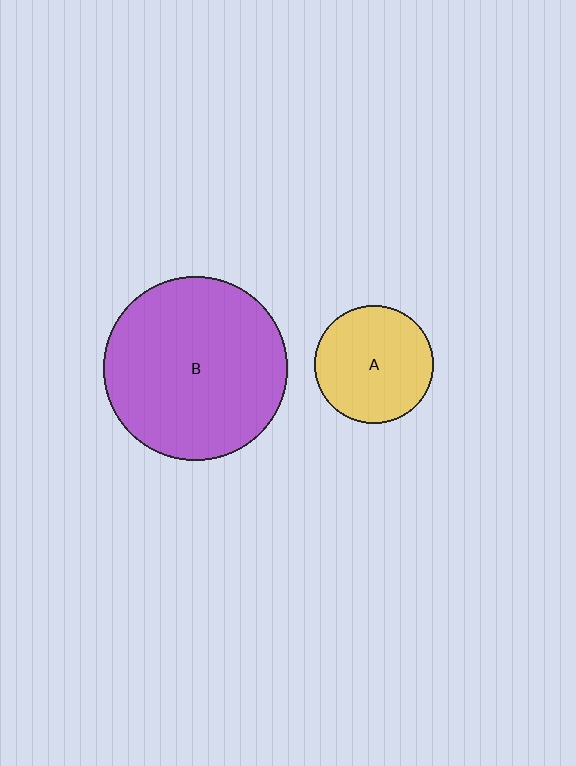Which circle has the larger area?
Circle B (purple).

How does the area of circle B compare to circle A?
Approximately 2.4 times.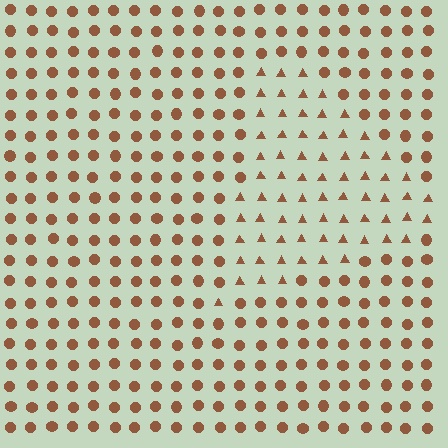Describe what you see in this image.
The image is filled with small brown elements arranged in a uniform grid. A triangle-shaped region contains triangles, while the surrounding area contains circles. The boundary is defined purely by the change in element shape.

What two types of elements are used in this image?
The image uses triangles inside the triangle region and circles outside it.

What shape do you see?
I see a triangle.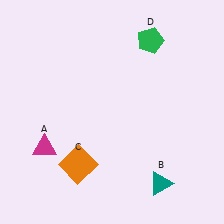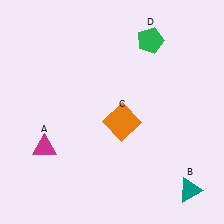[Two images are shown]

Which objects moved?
The objects that moved are: the teal triangle (B), the orange square (C).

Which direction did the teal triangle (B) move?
The teal triangle (B) moved right.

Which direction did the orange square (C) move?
The orange square (C) moved right.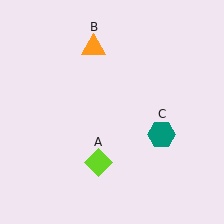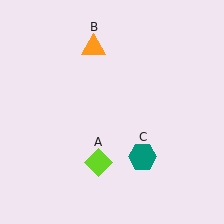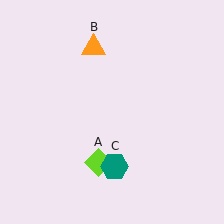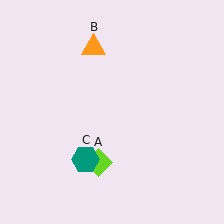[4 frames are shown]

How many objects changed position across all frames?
1 object changed position: teal hexagon (object C).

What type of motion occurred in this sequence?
The teal hexagon (object C) rotated clockwise around the center of the scene.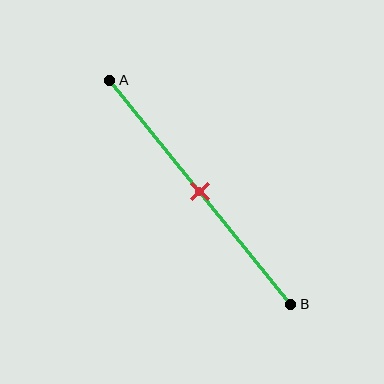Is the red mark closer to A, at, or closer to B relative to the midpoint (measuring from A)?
The red mark is approximately at the midpoint of segment AB.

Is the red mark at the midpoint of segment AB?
Yes, the mark is approximately at the midpoint.